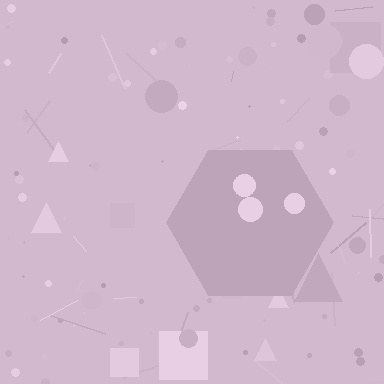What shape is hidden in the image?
A hexagon is hidden in the image.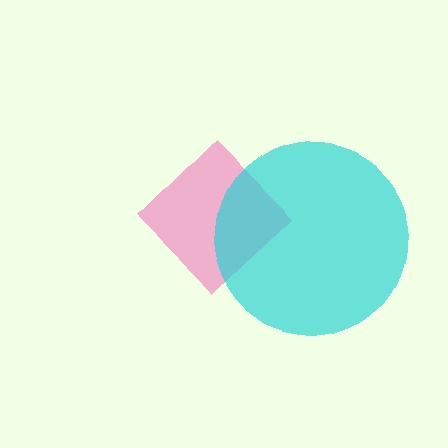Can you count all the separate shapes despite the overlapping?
Yes, there are 2 separate shapes.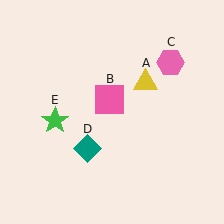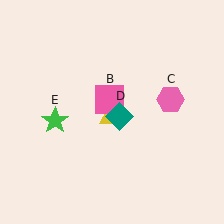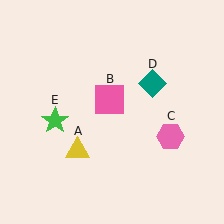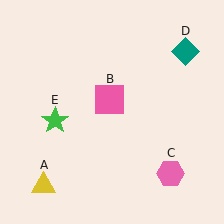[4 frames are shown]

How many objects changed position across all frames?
3 objects changed position: yellow triangle (object A), pink hexagon (object C), teal diamond (object D).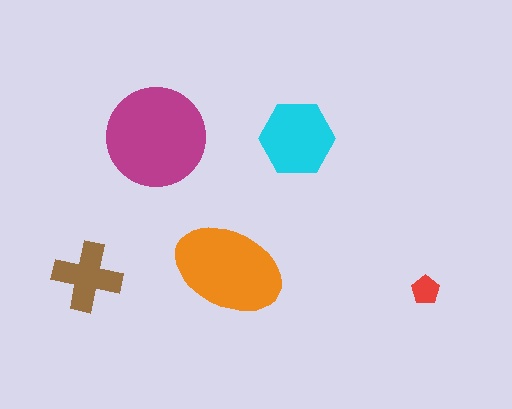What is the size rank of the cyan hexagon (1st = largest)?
3rd.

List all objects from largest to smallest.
The magenta circle, the orange ellipse, the cyan hexagon, the brown cross, the red pentagon.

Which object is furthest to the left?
The brown cross is leftmost.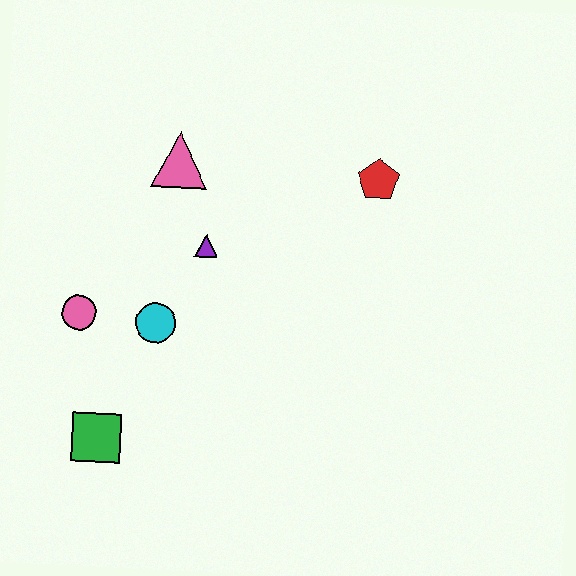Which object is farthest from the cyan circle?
The red pentagon is farthest from the cyan circle.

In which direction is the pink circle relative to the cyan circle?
The pink circle is to the left of the cyan circle.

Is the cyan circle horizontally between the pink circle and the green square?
No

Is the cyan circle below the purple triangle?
Yes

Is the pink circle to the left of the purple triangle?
Yes